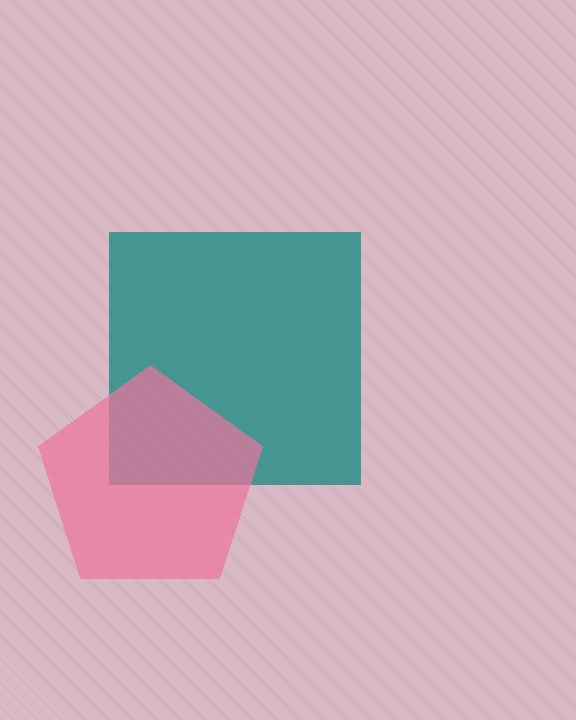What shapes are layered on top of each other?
The layered shapes are: a teal square, a pink pentagon.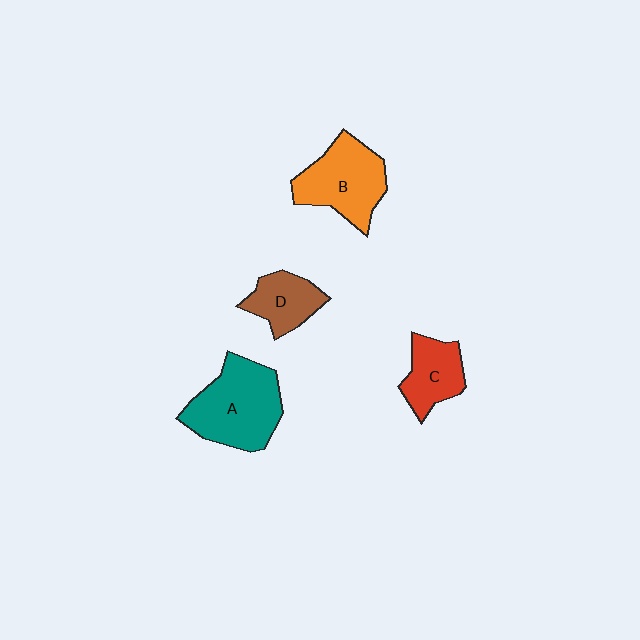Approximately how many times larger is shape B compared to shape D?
Approximately 1.6 times.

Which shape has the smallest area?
Shape D (brown).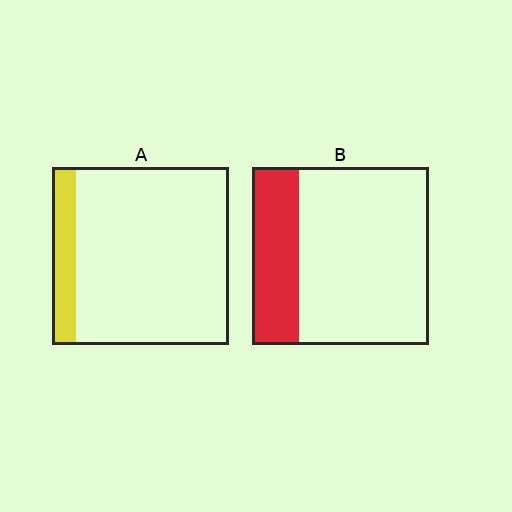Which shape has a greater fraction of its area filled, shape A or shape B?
Shape B.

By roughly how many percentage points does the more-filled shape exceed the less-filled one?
By roughly 15 percentage points (B over A).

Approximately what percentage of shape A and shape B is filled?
A is approximately 15% and B is approximately 25%.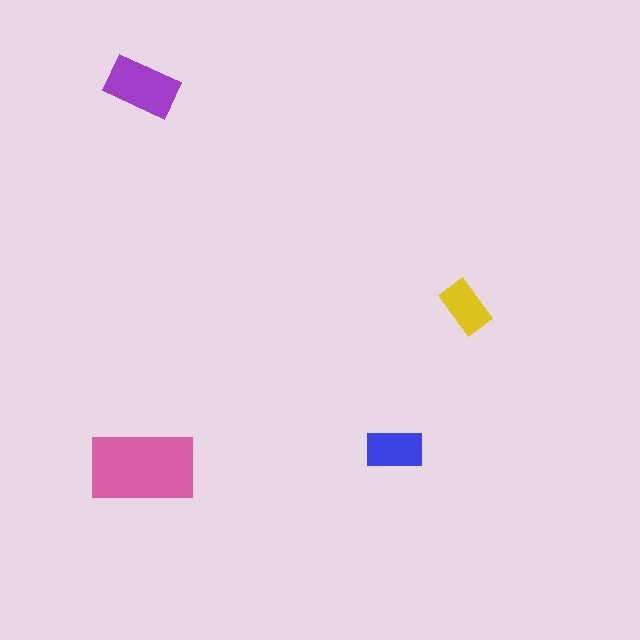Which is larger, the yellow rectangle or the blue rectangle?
The blue one.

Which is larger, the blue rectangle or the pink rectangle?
The pink one.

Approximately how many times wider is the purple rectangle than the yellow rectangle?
About 1.5 times wider.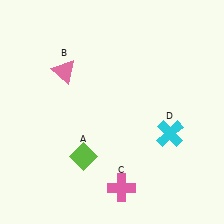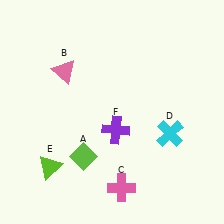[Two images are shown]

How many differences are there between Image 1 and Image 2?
There are 2 differences between the two images.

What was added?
A lime triangle (E), a purple cross (F) were added in Image 2.